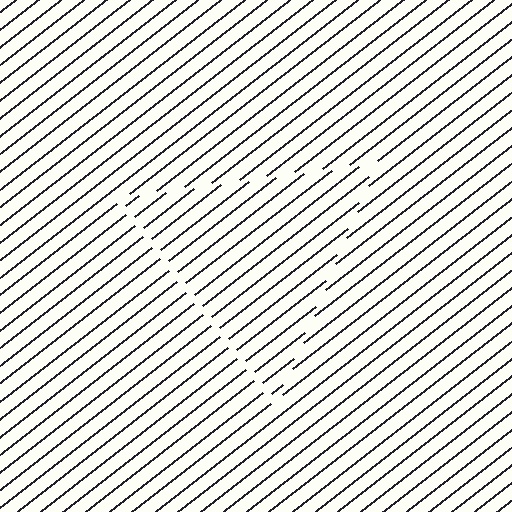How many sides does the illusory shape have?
3 sides — the line-ends trace a triangle.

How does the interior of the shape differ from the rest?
The interior of the shape contains the same grating, shifted by half a period — the contour is defined by the phase discontinuity where line-ends from the inner and outer gratings abut.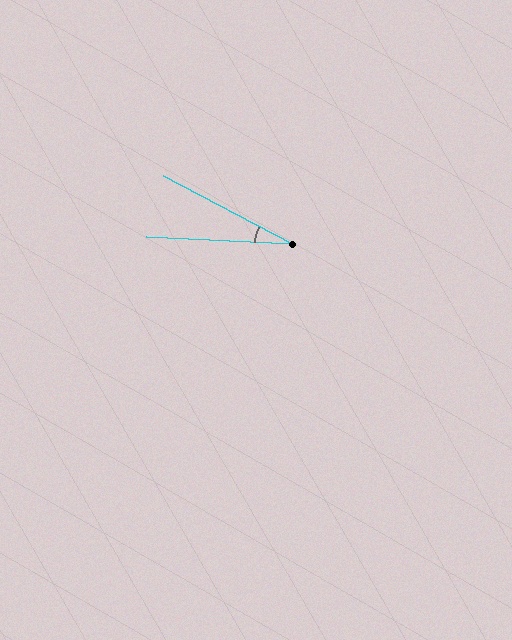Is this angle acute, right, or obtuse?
It is acute.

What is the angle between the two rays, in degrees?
Approximately 25 degrees.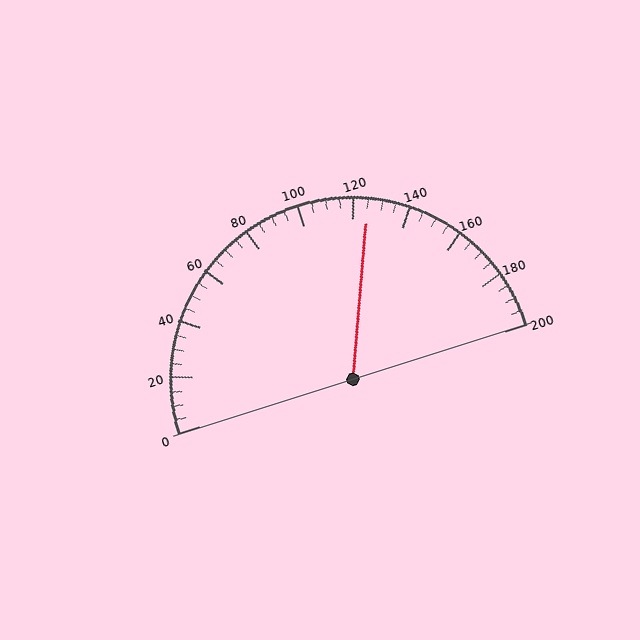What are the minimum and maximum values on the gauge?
The gauge ranges from 0 to 200.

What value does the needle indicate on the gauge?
The needle indicates approximately 125.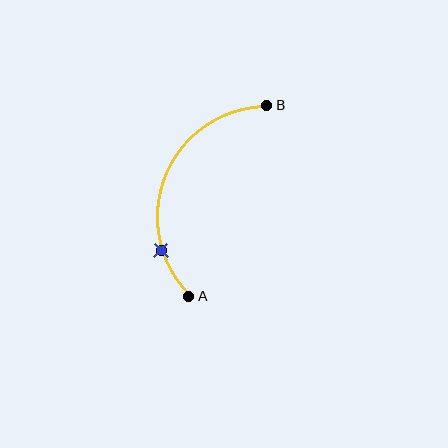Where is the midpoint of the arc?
The arc midpoint is the point on the curve farthest from the straight line joining A and B. It sits to the left of that line.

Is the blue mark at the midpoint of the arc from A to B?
No. The blue mark lies on the arc but is closer to endpoint A. The arc midpoint would be at the point on the curve equidistant along the arc from both A and B.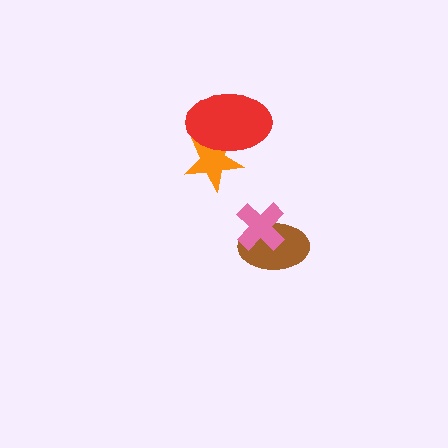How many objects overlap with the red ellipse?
1 object overlaps with the red ellipse.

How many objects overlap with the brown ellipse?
1 object overlaps with the brown ellipse.